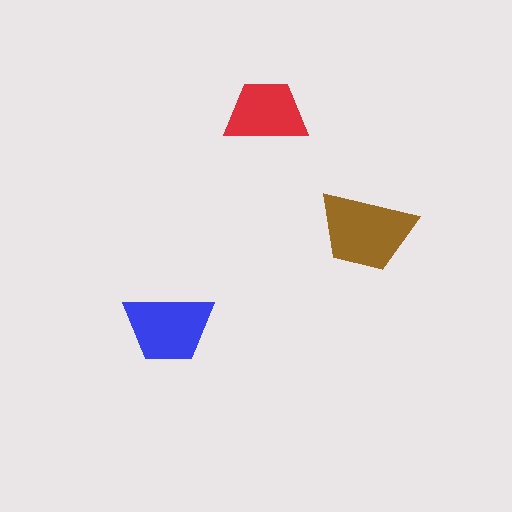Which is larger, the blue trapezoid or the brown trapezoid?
The brown one.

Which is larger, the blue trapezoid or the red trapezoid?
The blue one.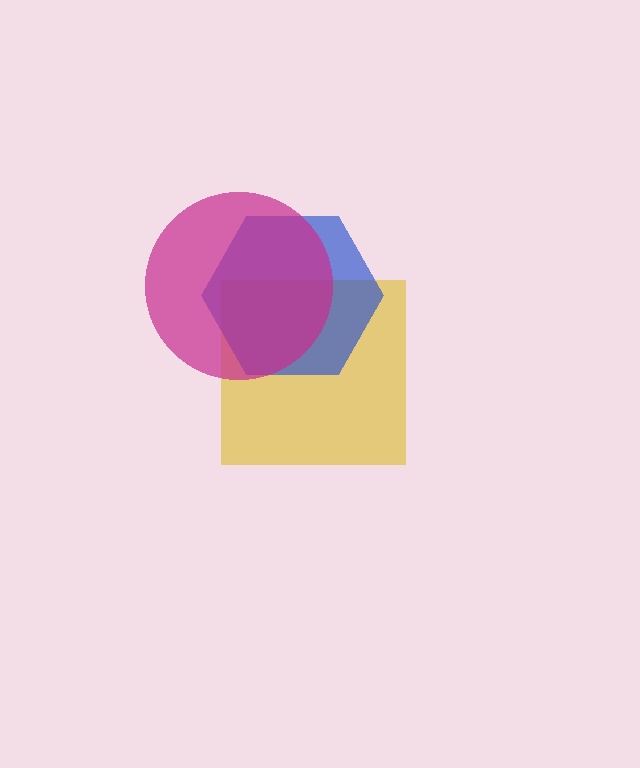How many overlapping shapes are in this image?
There are 3 overlapping shapes in the image.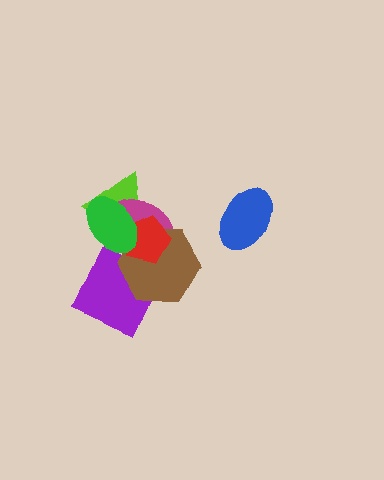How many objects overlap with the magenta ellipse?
5 objects overlap with the magenta ellipse.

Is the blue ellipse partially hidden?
No, no other shape covers it.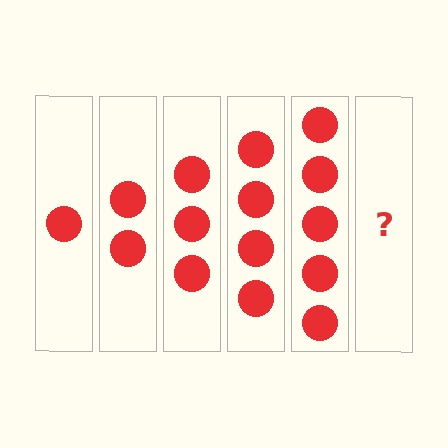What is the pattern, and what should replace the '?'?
The pattern is that each step adds one more circle. The '?' should be 6 circles.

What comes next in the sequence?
The next element should be 6 circles.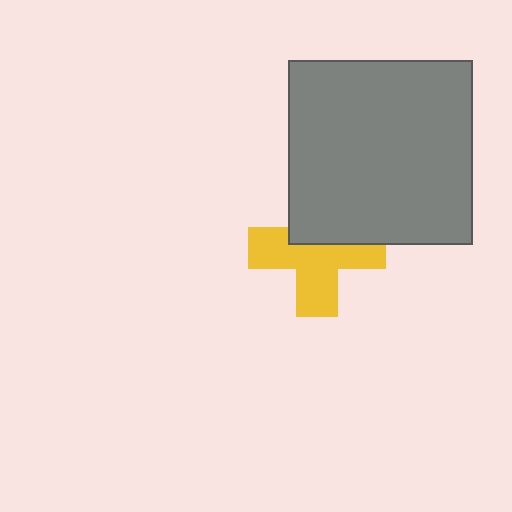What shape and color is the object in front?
The object in front is a gray square.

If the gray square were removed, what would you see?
You would see the complete yellow cross.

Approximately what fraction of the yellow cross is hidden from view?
Roughly 38% of the yellow cross is hidden behind the gray square.